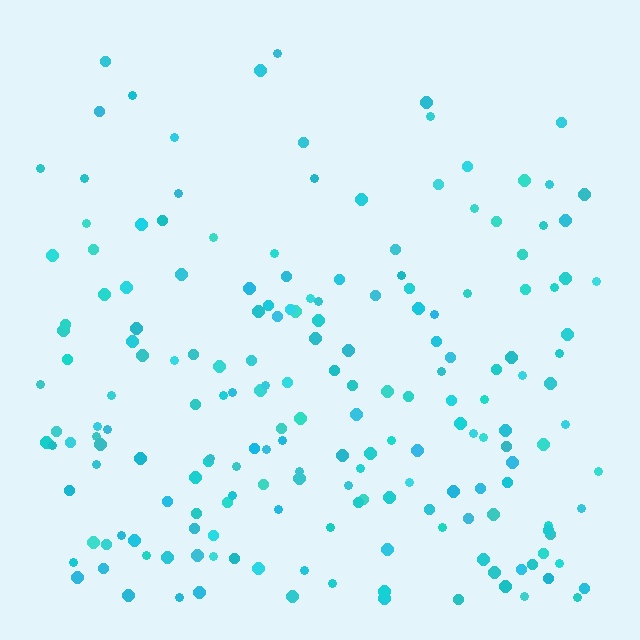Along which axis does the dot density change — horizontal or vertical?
Vertical.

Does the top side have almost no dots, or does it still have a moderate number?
Still a moderate number, just noticeably fewer than the bottom.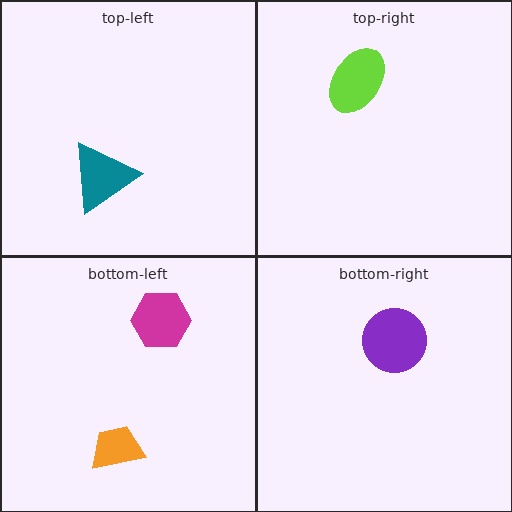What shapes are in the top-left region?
The teal triangle.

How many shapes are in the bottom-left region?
2.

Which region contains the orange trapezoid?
The bottom-left region.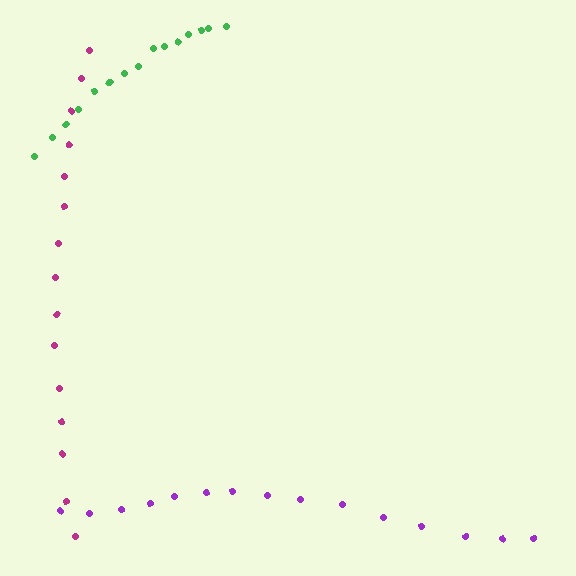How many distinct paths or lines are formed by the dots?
There are 3 distinct paths.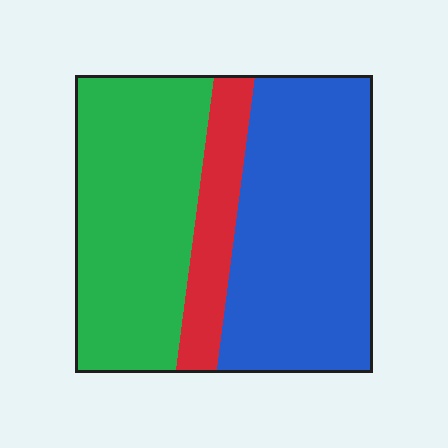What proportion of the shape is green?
Green takes up about two fifths (2/5) of the shape.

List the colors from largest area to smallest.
From largest to smallest: blue, green, red.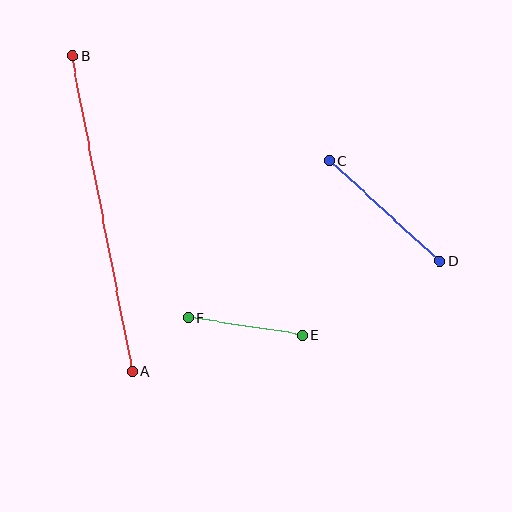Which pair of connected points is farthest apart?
Points A and B are farthest apart.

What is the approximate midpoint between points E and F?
The midpoint is at approximately (245, 326) pixels.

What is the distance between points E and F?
The distance is approximately 115 pixels.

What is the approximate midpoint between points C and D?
The midpoint is at approximately (385, 211) pixels.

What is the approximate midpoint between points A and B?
The midpoint is at approximately (102, 214) pixels.